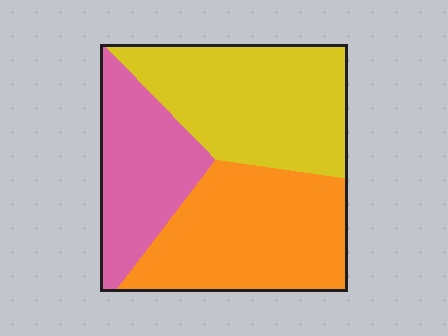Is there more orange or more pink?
Orange.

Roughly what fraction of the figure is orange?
Orange covers roughly 35% of the figure.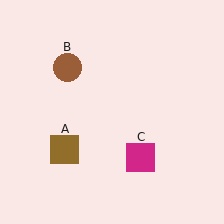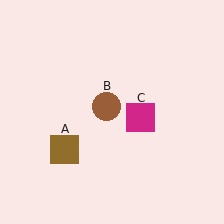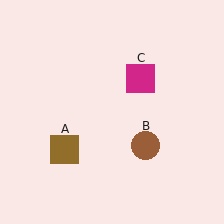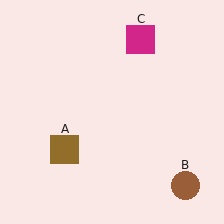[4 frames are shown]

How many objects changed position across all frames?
2 objects changed position: brown circle (object B), magenta square (object C).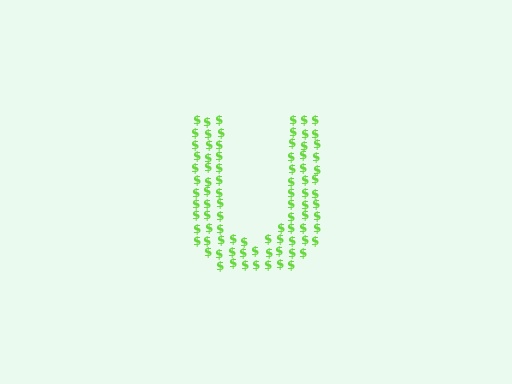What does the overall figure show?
The overall figure shows the letter U.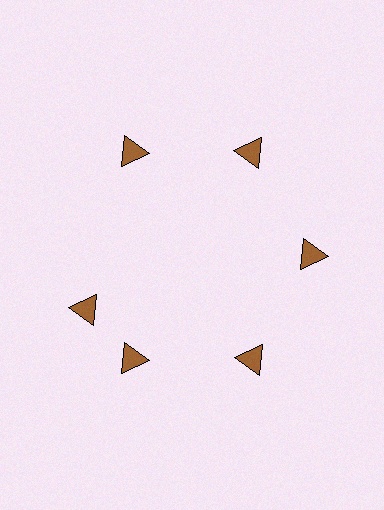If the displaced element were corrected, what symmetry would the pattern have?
It would have 6-fold rotational symmetry — the pattern would map onto itself every 60 degrees.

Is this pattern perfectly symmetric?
No. The 6 brown triangles are arranged in a ring, but one element near the 9 o'clock position is rotated out of alignment along the ring, breaking the 6-fold rotational symmetry.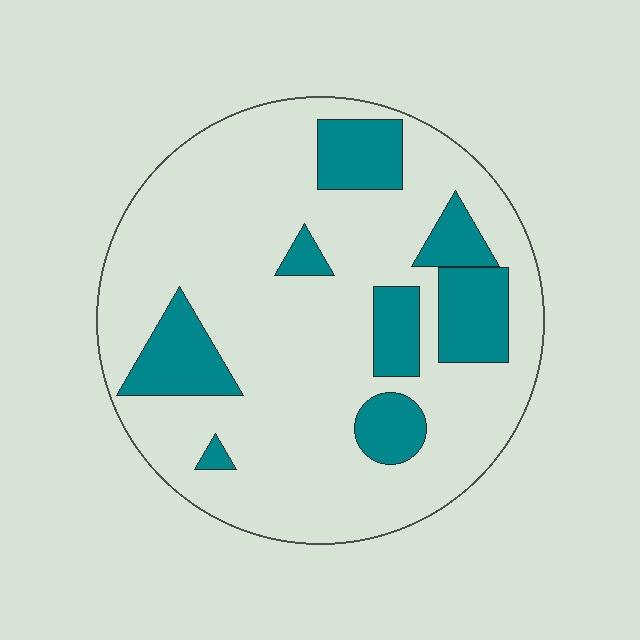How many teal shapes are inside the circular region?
8.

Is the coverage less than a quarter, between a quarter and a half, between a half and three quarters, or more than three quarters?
Less than a quarter.